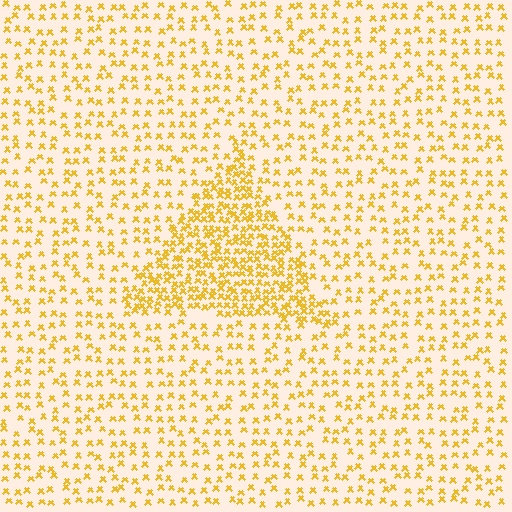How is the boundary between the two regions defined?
The boundary is defined by a change in element density (approximately 2.3x ratio). All elements are the same color, size, and shape.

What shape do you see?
I see a triangle.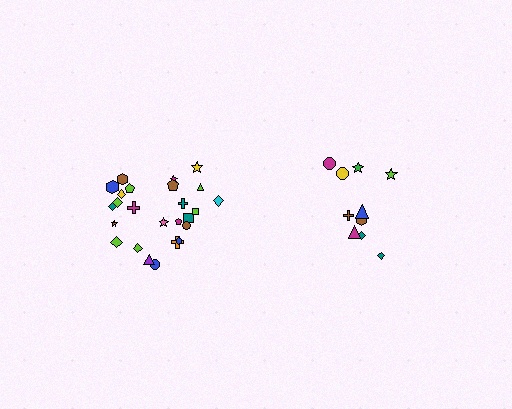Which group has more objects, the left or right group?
The left group.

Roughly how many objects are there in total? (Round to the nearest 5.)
Roughly 35 objects in total.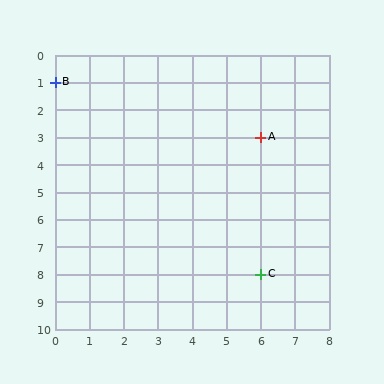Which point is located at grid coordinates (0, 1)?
Point B is at (0, 1).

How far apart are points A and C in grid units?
Points A and C are 5 rows apart.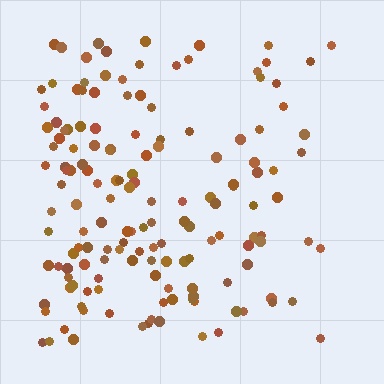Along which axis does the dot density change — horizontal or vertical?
Horizontal.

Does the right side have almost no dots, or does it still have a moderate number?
Still a moderate number, just noticeably fewer than the left.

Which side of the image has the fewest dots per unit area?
The right.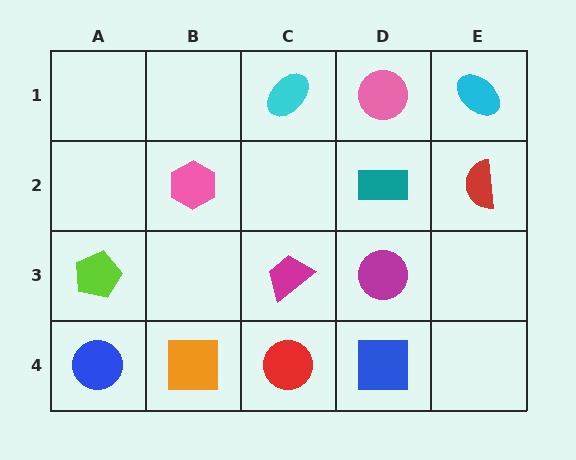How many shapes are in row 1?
3 shapes.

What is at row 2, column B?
A pink hexagon.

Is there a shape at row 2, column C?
No, that cell is empty.